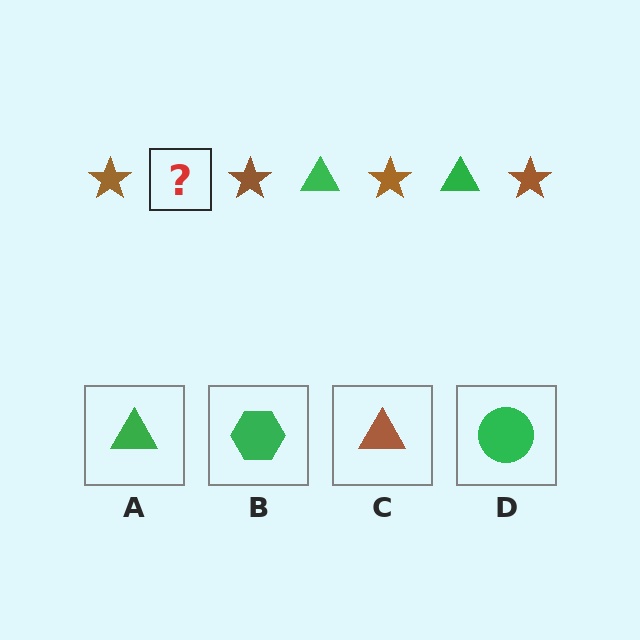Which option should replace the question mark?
Option A.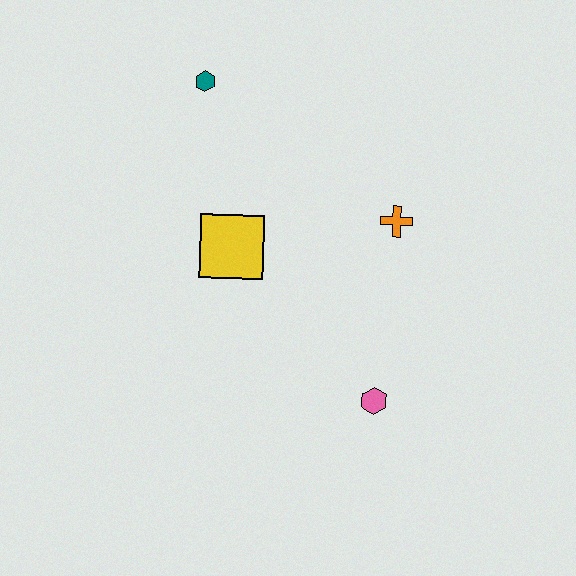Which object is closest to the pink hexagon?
The orange cross is closest to the pink hexagon.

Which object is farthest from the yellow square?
The pink hexagon is farthest from the yellow square.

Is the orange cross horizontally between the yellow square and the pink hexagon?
No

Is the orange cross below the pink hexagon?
No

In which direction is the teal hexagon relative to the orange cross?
The teal hexagon is to the left of the orange cross.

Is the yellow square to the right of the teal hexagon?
Yes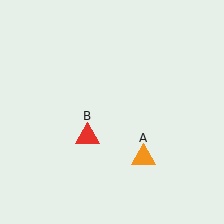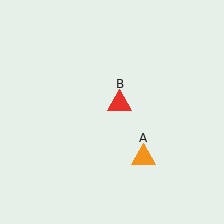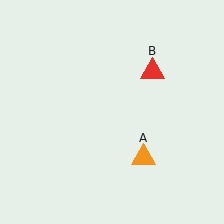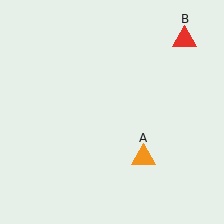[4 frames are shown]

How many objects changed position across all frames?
1 object changed position: red triangle (object B).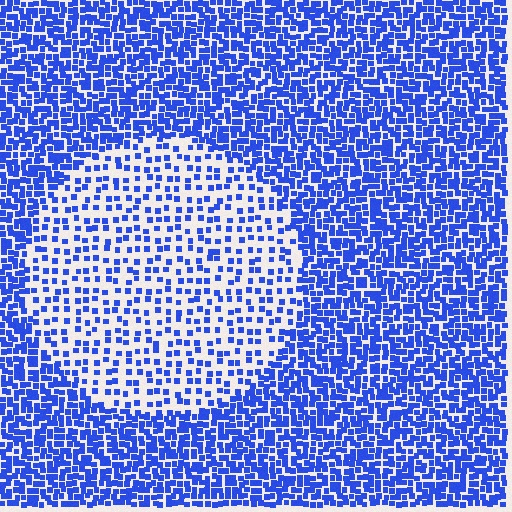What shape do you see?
I see a circle.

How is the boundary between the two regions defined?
The boundary is defined by a change in element density (approximately 2.4x ratio). All elements are the same color, size, and shape.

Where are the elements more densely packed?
The elements are more densely packed outside the circle boundary.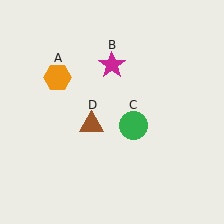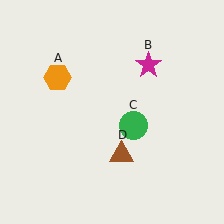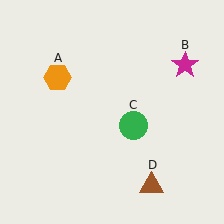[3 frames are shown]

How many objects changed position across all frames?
2 objects changed position: magenta star (object B), brown triangle (object D).